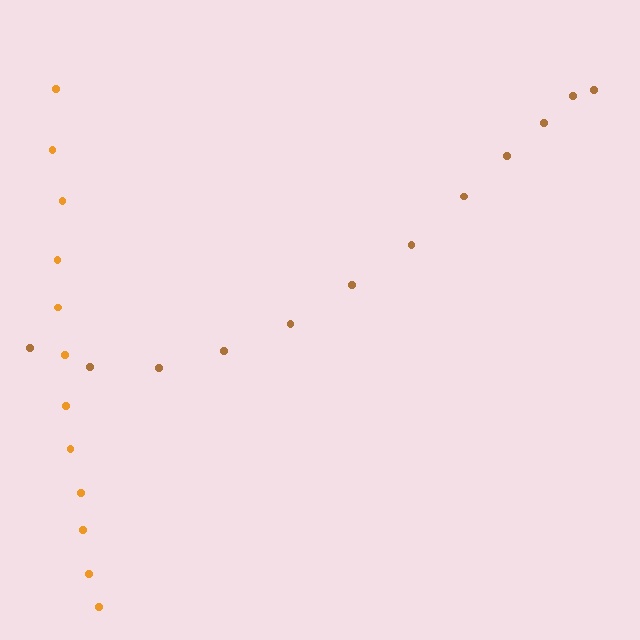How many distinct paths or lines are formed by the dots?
There are 2 distinct paths.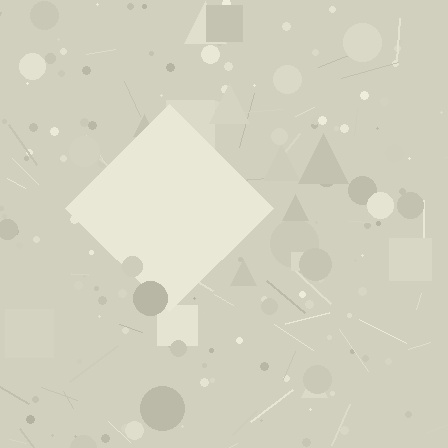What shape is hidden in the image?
A diamond is hidden in the image.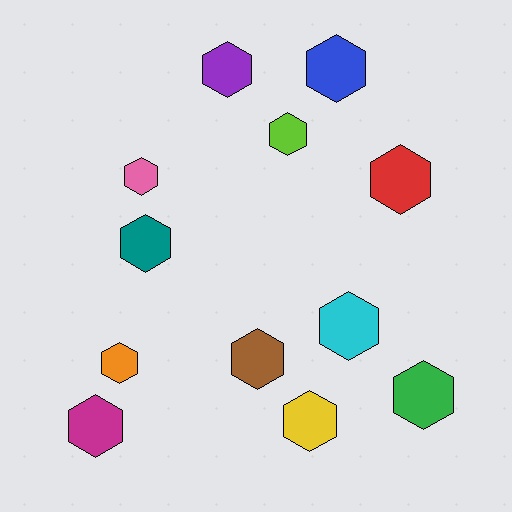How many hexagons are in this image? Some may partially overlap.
There are 12 hexagons.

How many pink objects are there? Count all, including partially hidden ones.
There is 1 pink object.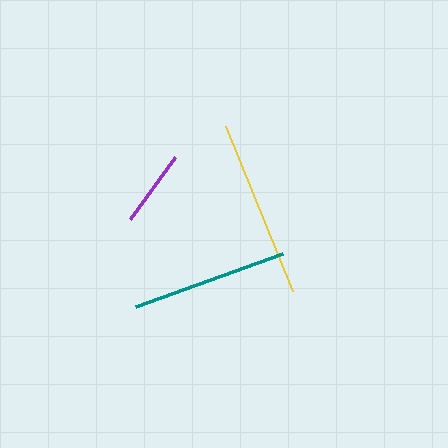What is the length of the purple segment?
The purple segment is approximately 77 pixels long.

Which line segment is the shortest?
The purple line is the shortest at approximately 77 pixels.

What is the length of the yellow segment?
The yellow segment is approximately 178 pixels long.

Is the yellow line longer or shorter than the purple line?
The yellow line is longer than the purple line.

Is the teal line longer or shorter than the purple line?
The teal line is longer than the purple line.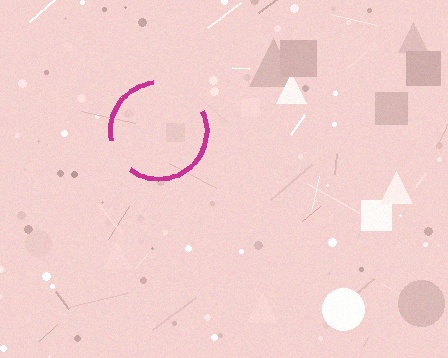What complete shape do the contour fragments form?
The contour fragments form a circle.